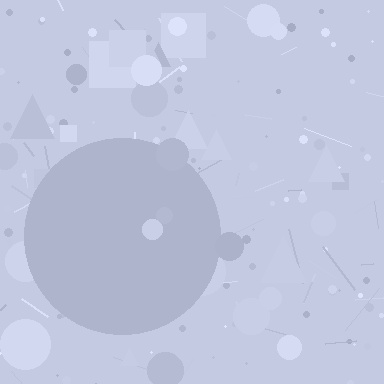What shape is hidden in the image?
A circle is hidden in the image.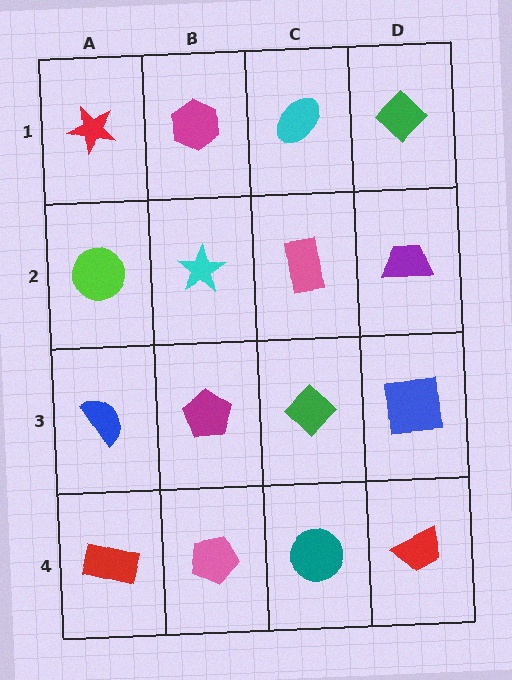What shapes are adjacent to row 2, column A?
A red star (row 1, column A), a blue semicircle (row 3, column A), a cyan star (row 2, column B).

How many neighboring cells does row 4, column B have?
3.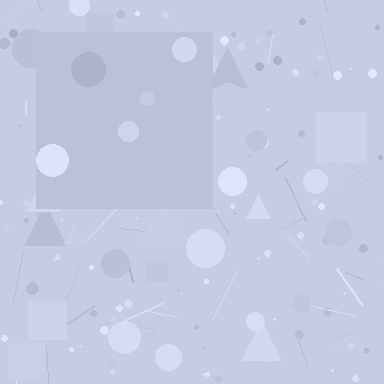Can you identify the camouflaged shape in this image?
The camouflaged shape is a square.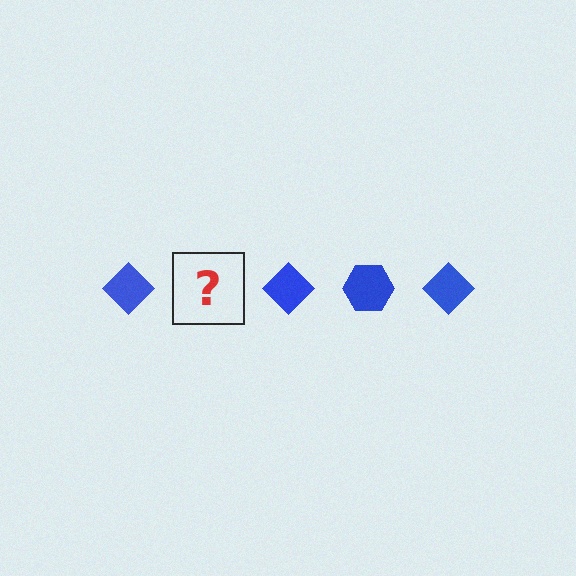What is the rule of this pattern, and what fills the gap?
The rule is that the pattern cycles through diamond, hexagon shapes in blue. The gap should be filled with a blue hexagon.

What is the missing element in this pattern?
The missing element is a blue hexagon.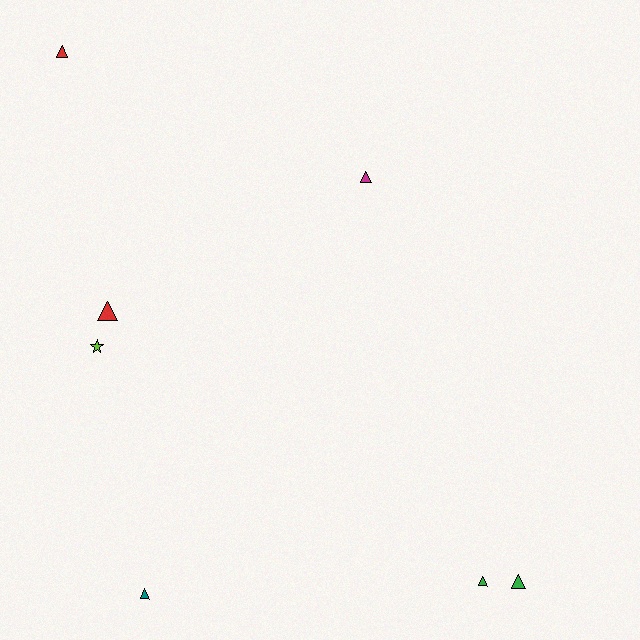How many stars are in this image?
There is 1 star.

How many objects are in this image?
There are 7 objects.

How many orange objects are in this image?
There are no orange objects.